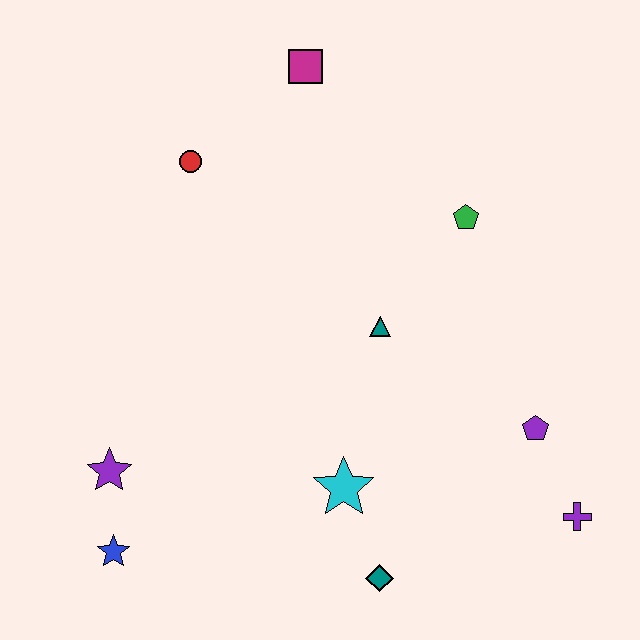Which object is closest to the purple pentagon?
The purple cross is closest to the purple pentagon.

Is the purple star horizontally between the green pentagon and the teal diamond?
No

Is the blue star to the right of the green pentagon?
No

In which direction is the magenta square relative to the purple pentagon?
The magenta square is above the purple pentagon.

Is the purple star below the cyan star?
No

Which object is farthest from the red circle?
The purple cross is farthest from the red circle.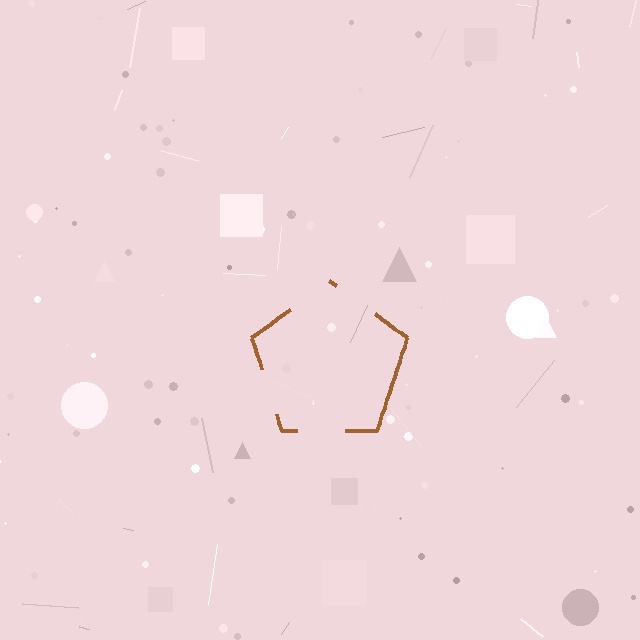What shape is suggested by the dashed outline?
The dashed outline suggests a pentagon.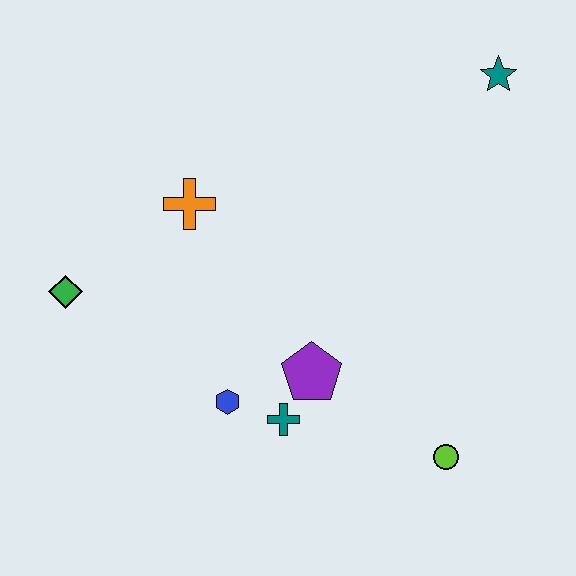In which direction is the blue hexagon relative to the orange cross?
The blue hexagon is below the orange cross.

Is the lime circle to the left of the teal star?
Yes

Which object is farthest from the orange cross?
The lime circle is farthest from the orange cross.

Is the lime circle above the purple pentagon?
No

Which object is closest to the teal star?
The orange cross is closest to the teal star.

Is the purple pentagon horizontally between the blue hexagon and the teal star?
Yes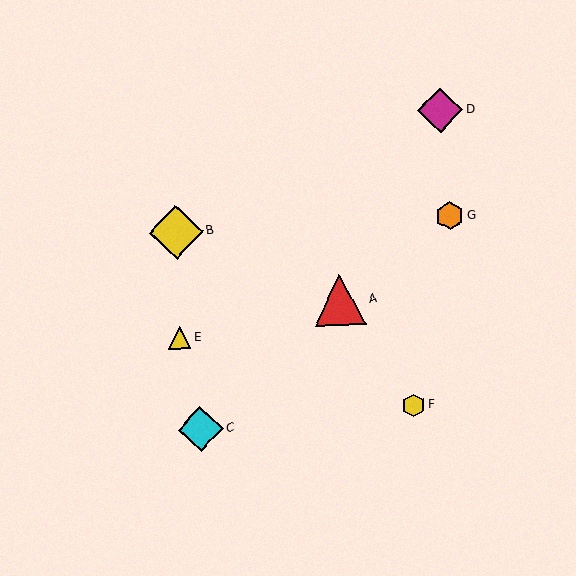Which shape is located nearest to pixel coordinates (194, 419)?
The cyan diamond (labeled C) at (201, 429) is nearest to that location.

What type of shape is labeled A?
Shape A is a red triangle.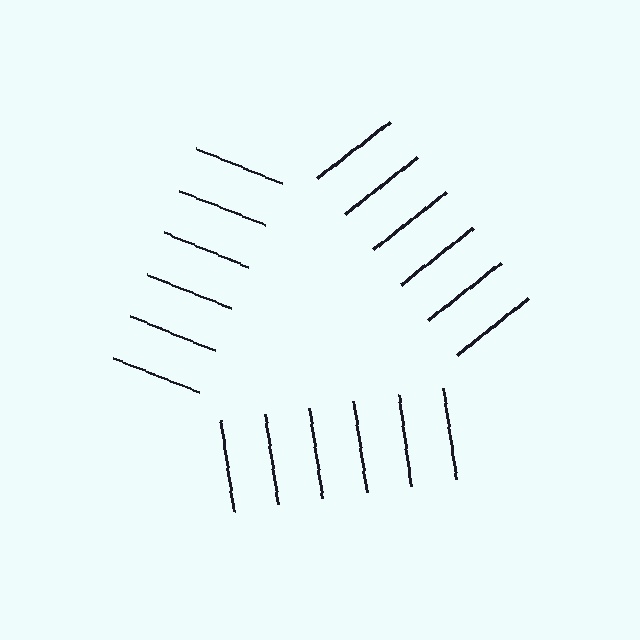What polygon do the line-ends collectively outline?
An illusory triangle — the line segments terminate on its edges but no continuous stroke is drawn.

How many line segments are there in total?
18 — 6 along each of the 3 edges.